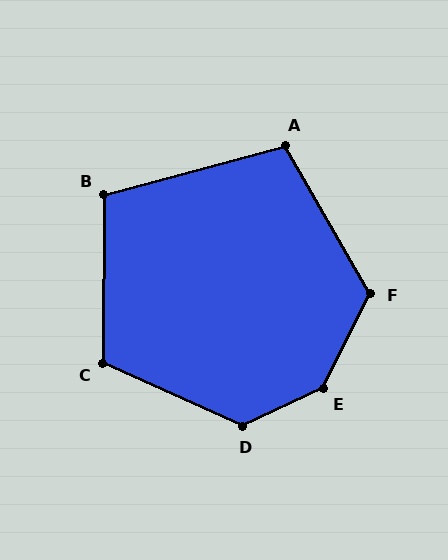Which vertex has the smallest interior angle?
A, at approximately 105 degrees.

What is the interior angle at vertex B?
Approximately 105 degrees (obtuse).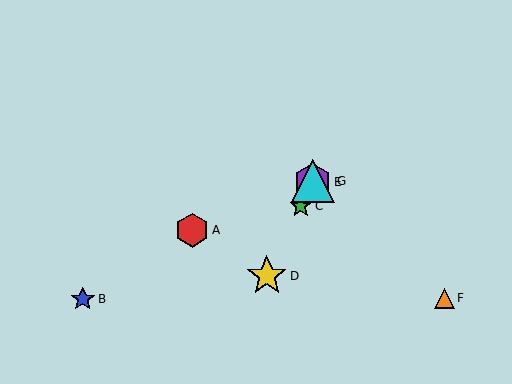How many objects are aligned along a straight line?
4 objects (C, D, E, G) are aligned along a straight line.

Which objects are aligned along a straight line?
Objects C, D, E, G are aligned along a straight line.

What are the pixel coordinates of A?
Object A is at (192, 230).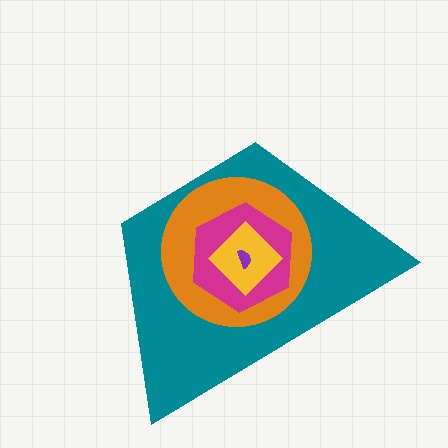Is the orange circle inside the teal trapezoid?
Yes.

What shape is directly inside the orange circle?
The magenta hexagon.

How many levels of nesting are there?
5.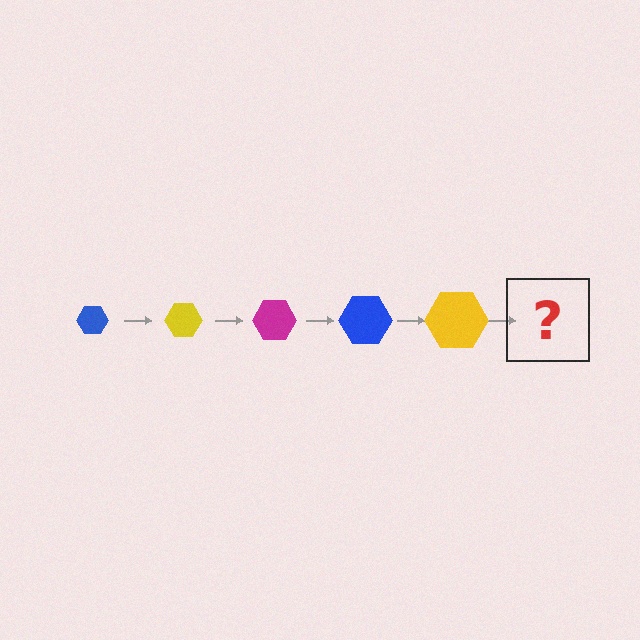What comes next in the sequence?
The next element should be a magenta hexagon, larger than the previous one.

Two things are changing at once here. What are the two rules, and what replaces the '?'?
The two rules are that the hexagon grows larger each step and the color cycles through blue, yellow, and magenta. The '?' should be a magenta hexagon, larger than the previous one.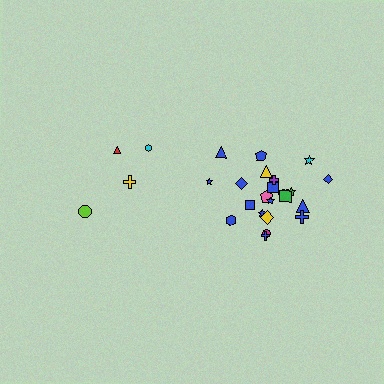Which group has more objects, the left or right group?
The right group.